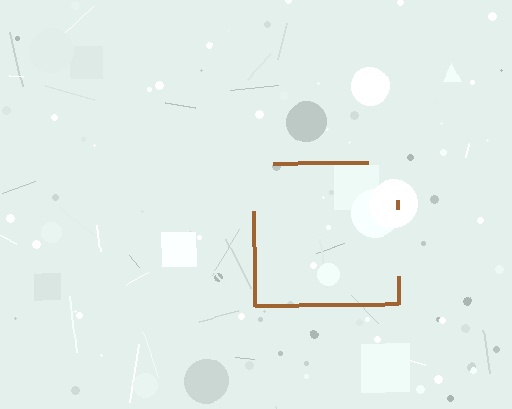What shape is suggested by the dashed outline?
The dashed outline suggests a square.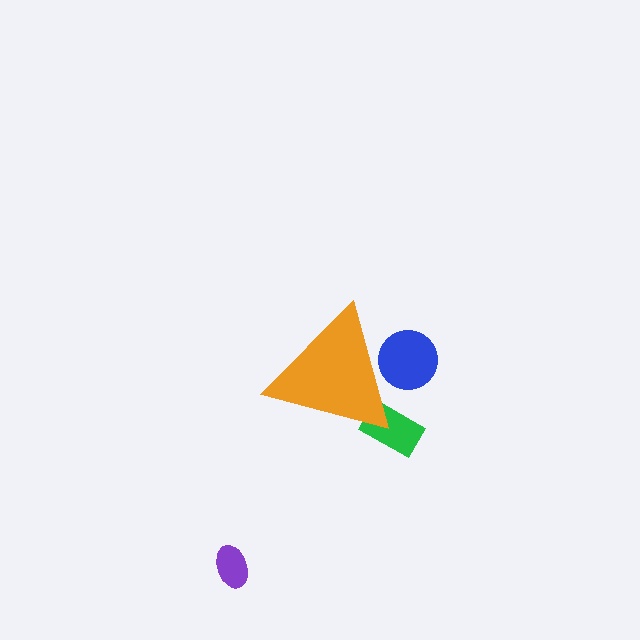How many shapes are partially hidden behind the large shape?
2 shapes are partially hidden.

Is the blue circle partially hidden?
Yes, the blue circle is partially hidden behind the orange triangle.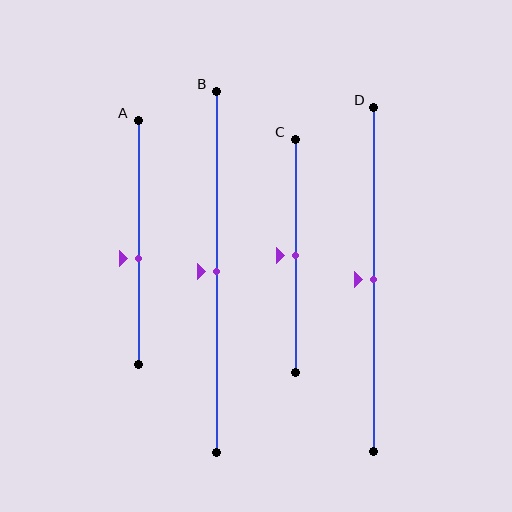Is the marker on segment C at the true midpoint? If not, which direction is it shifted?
Yes, the marker on segment C is at the true midpoint.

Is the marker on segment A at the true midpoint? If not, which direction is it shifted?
No, the marker on segment A is shifted downward by about 7% of the segment length.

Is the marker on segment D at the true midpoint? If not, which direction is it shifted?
Yes, the marker on segment D is at the true midpoint.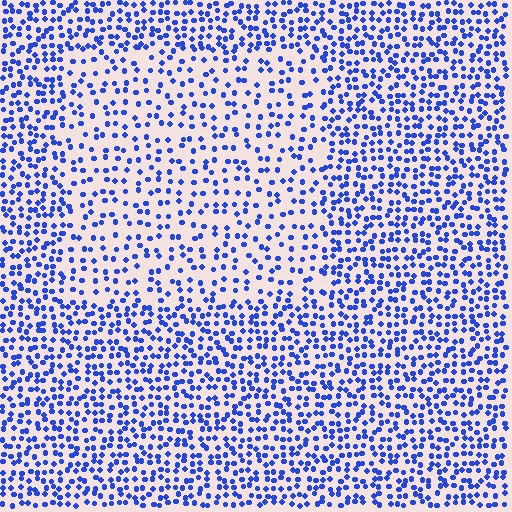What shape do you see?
I see a rectangle.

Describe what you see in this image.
The image contains small blue elements arranged at two different densities. A rectangle-shaped region is visible where the elements are less densely packed than the surrounding area.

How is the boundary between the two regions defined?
The boundary is defined by a change in element density (approximately 1.8x ratio). All elements are the same color, size, and shape.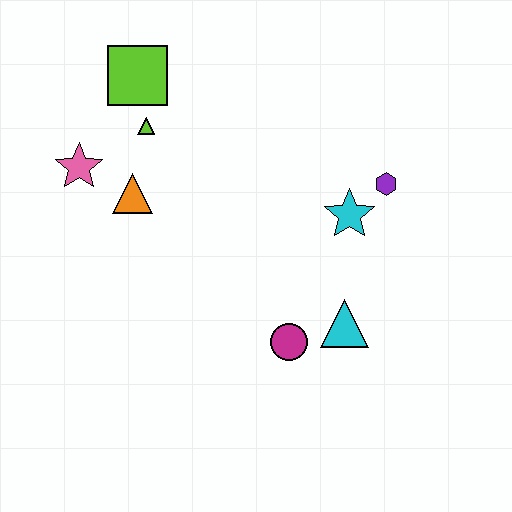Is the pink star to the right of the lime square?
No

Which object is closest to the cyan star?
The purple hexagon is closest to the cyan star.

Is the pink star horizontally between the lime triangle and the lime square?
No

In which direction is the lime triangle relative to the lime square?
The lime triangle is below the lime square.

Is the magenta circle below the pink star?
Yes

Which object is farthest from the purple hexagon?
The pink star is farthest from the purple hexagon.